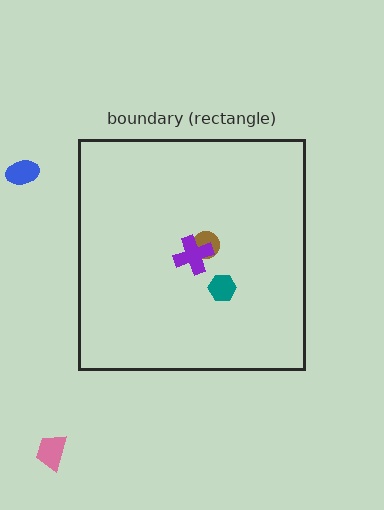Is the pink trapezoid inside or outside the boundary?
Outside.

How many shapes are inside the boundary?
3 inside, 2 outside.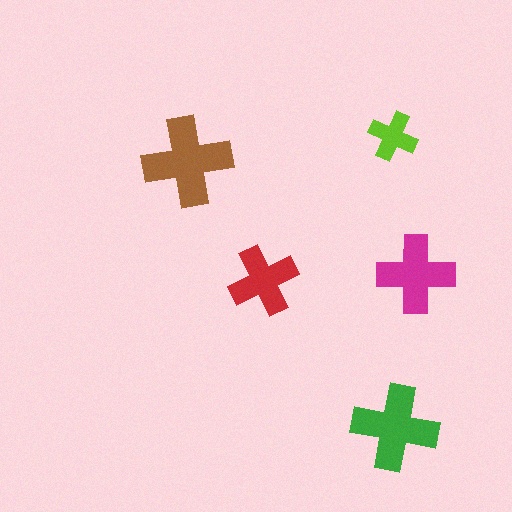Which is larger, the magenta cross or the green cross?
The green one.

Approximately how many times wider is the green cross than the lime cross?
About 2 times wider.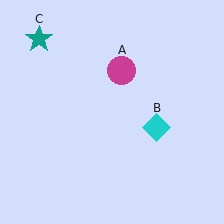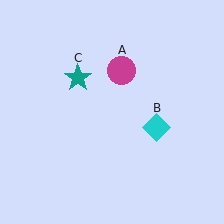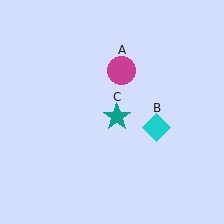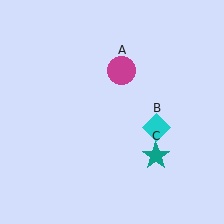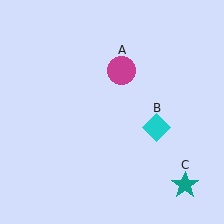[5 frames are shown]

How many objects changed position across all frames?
1 object changed position: teal star (object C).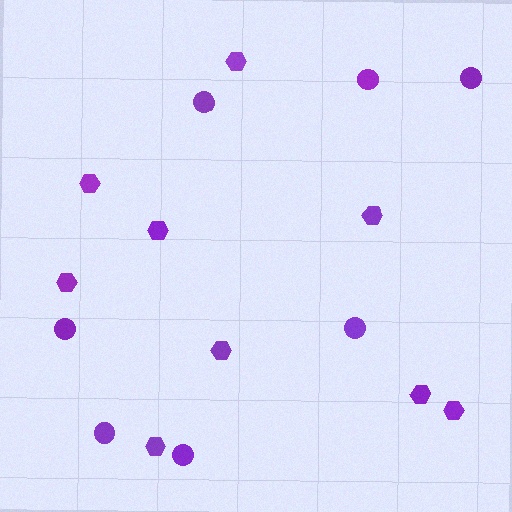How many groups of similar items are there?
There are 2 groups: one group of hexagons (9) and one group of circles (7).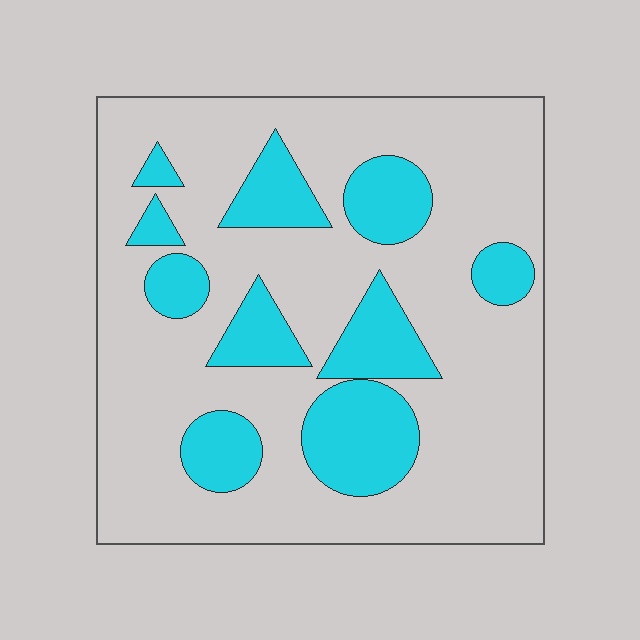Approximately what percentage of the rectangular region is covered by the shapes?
Approximately 25%.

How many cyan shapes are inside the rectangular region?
10.